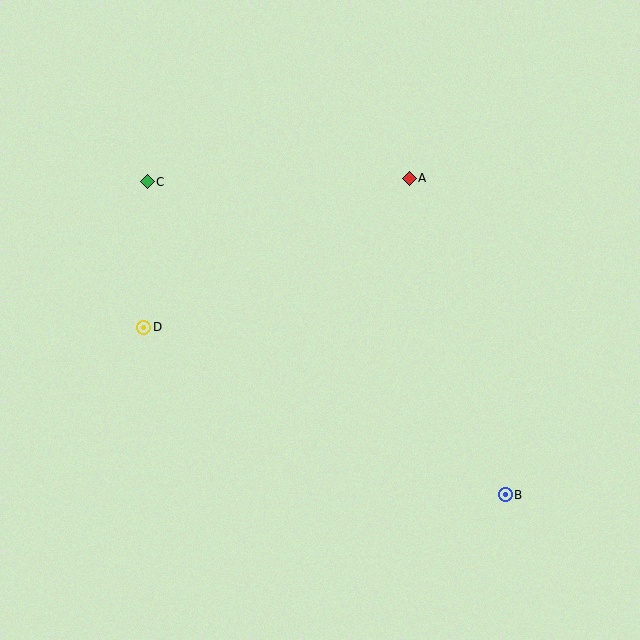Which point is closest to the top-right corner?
Point A is closest to the top-right corner.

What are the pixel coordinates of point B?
Point B is at (505, 495).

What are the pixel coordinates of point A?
Point A is at (409, 178).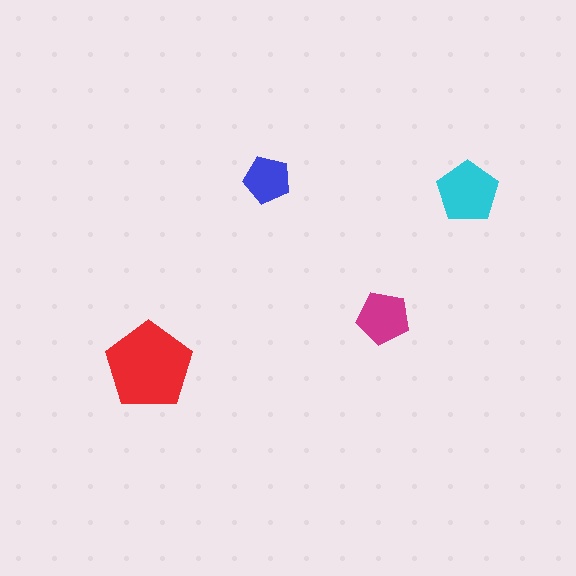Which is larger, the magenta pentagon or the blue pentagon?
The magenta one.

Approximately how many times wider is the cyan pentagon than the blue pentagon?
About 1.5 times wider.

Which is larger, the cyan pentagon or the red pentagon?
The red one.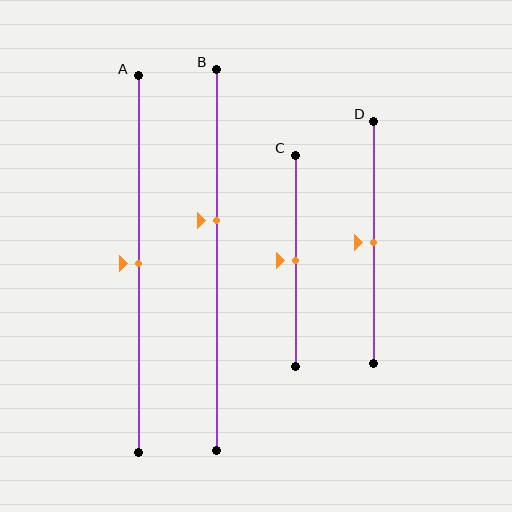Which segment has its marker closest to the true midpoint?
Segment A has its marker closest to the true midpoint.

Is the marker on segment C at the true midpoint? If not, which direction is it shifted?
Yes, the marker on segment C is at the true midpoint.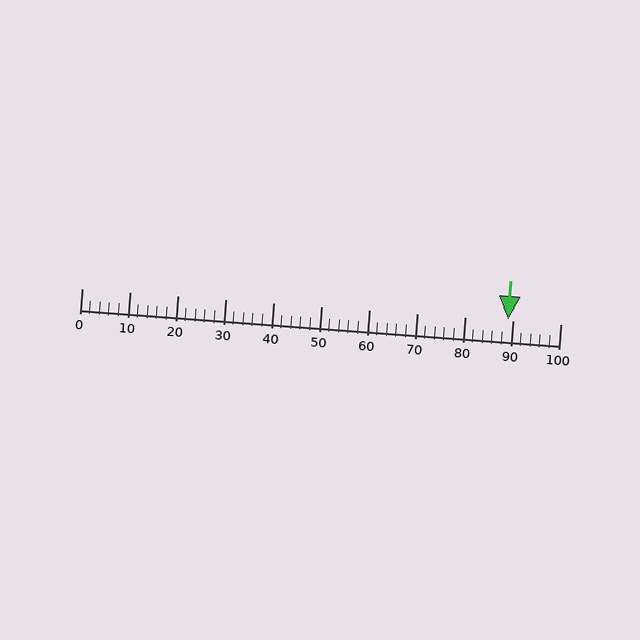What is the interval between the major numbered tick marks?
The major tick marks are spaced 10 units apart.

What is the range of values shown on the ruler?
The ruler shows values from 0 to 100.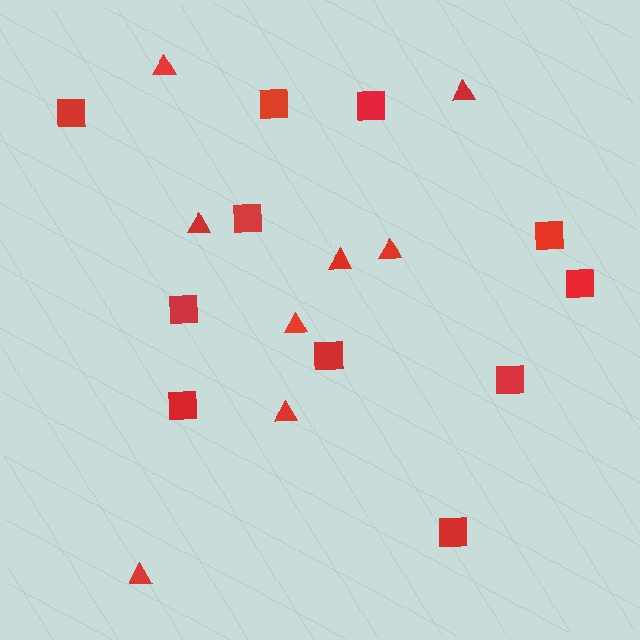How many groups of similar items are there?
There are 2 groups: one group of triangles (8) and one group of squares (11).